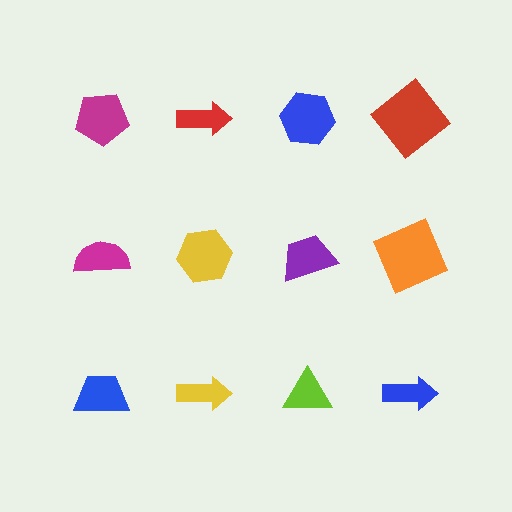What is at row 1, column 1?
A magenta pentagon.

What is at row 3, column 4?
A blue arrow.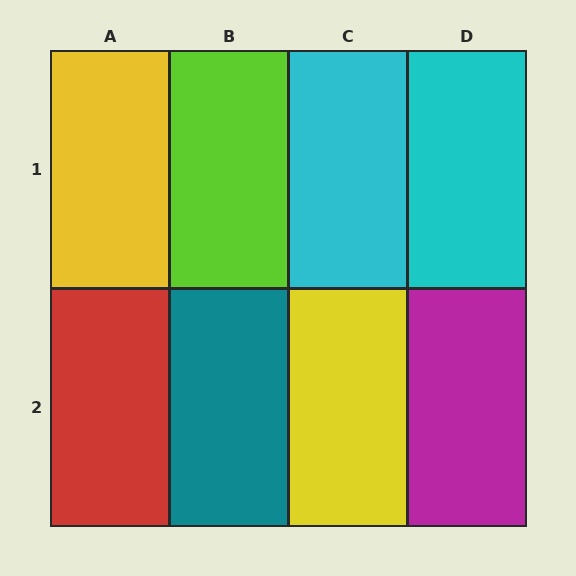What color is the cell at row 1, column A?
Yellow.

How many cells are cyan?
2 cells are cyan.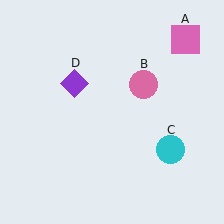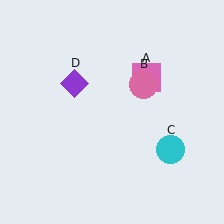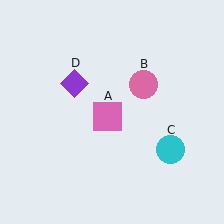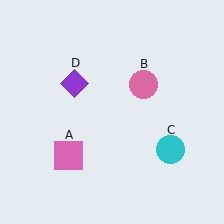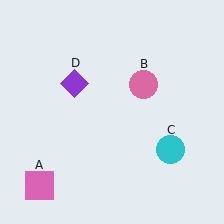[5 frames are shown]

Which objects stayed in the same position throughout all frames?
Pink circle (object B) and cyan circle (object C) and purple diamond (object D) remained stationary.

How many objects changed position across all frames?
1 object changed position: pink square (object A).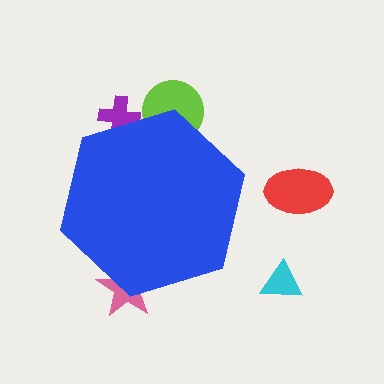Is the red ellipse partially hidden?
No, the red ellipse is fully visible.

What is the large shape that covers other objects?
A blue hexagon.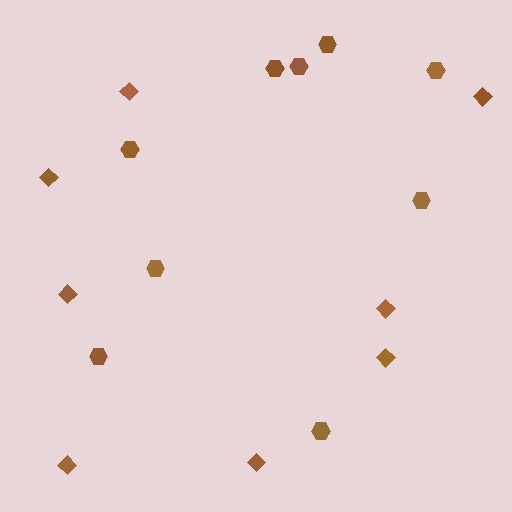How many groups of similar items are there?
There are 2 groups: one group of diamonds (8) and one group of hexagons (9).